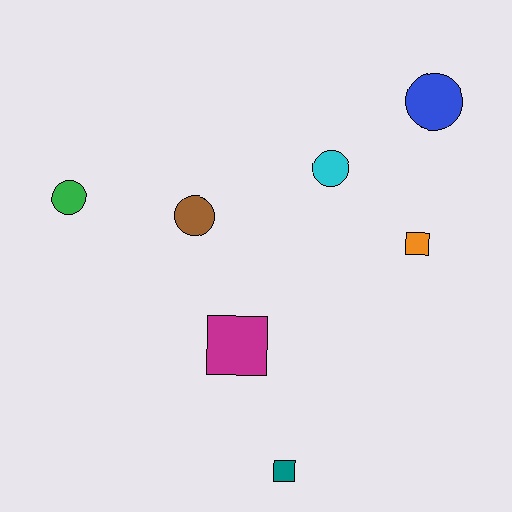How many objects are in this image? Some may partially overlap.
There are 7 objects.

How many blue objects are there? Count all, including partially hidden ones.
There is 1 blue object.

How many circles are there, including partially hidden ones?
There are 4 circles.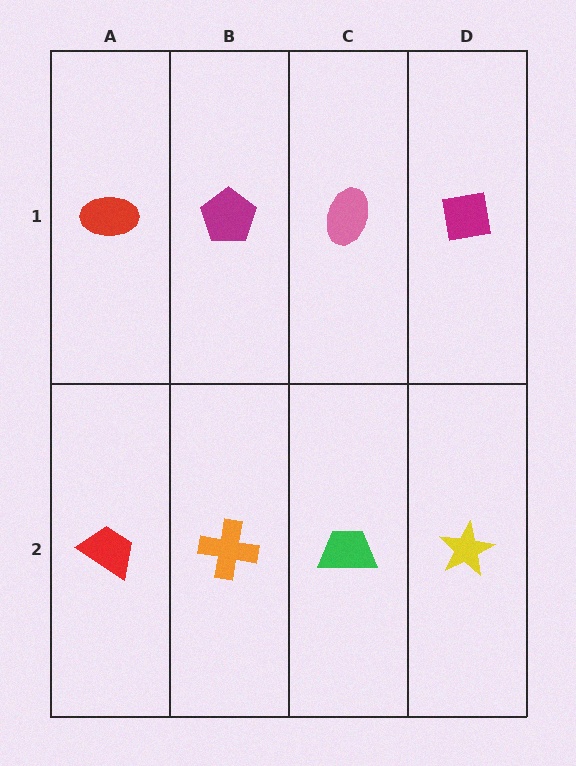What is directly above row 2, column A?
A red ellipse.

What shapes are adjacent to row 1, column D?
A yellow star (row 2, column D), a pink ellipse (row 1, column C).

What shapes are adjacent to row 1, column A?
A red trapezoid (row 2, column A), a magenta pentagon (row 1, column B).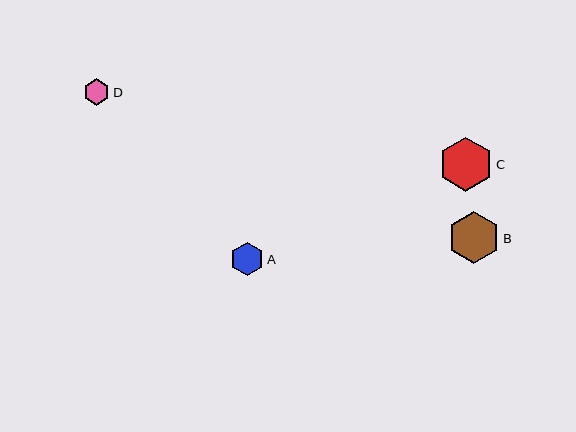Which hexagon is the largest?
Hexagon C is the largest with a size of approximately 54 pixels.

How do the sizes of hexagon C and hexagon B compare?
Hexagon C and hexagon B are approximately the same size.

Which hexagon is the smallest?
Hexagon D is the smallest with a size of approximately 26 pixels.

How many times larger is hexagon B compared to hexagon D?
Hexagon B is approximately 2.0 times the size of hexagon D.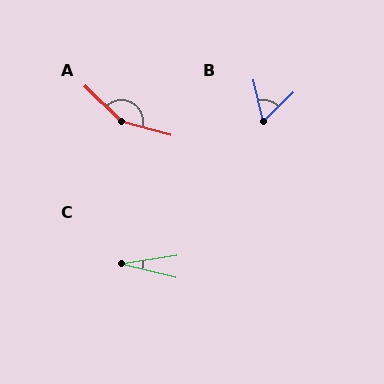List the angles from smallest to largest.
C (22°), B (59°), A (151°).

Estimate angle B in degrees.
Approximately 59 degrees.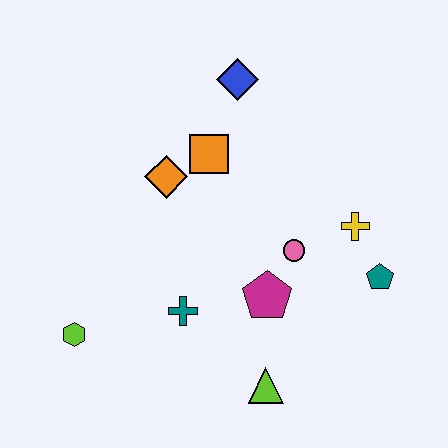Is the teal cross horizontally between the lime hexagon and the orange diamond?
No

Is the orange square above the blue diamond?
No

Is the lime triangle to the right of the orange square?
Yes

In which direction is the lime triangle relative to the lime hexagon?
The lime triangle is to the right of the lime hexagon.